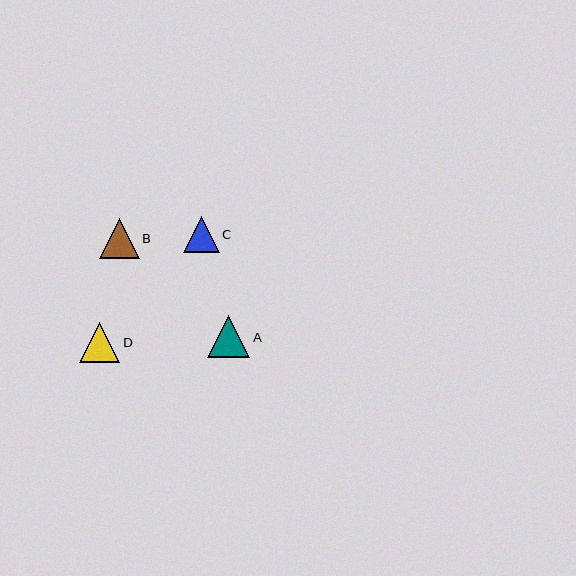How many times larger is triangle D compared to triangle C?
Triangle D is approximately 1.1 times the size of triangle C.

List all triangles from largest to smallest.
From largest to smallest: A, D, B, C.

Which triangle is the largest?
Triangle A is the largest with a size of approximately 43 pixels.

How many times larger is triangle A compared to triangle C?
Triangle A is approximately 1.2 times the size of triangle C.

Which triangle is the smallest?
Triangle C is the smallest with a size of approximately 36 pixels.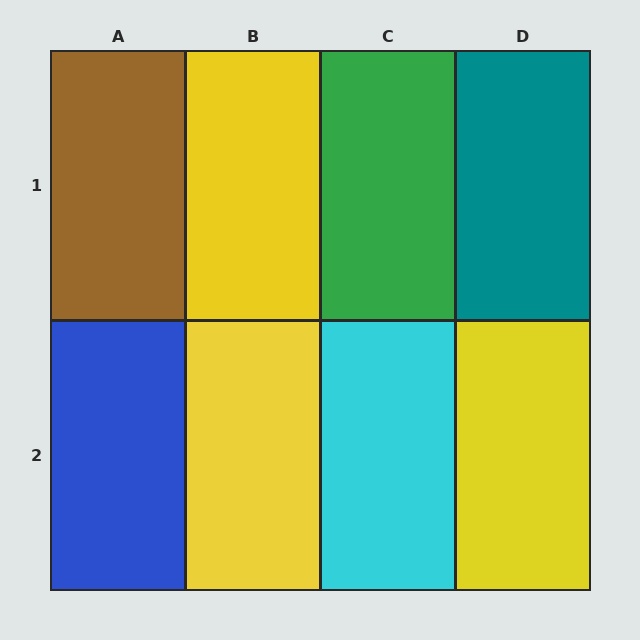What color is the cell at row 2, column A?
Blue.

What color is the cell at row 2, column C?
Cyan.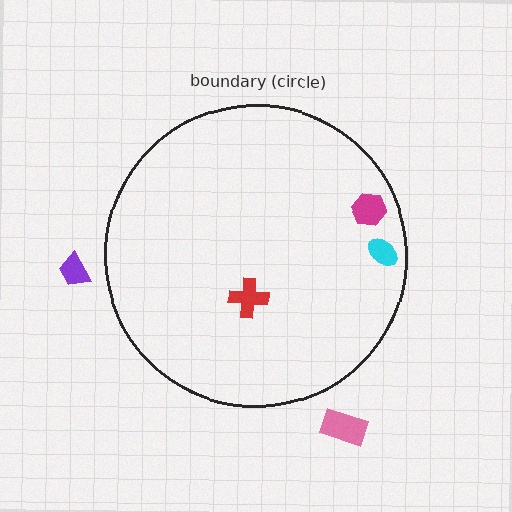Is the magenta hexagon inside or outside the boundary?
Inside.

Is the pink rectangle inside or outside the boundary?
Outside.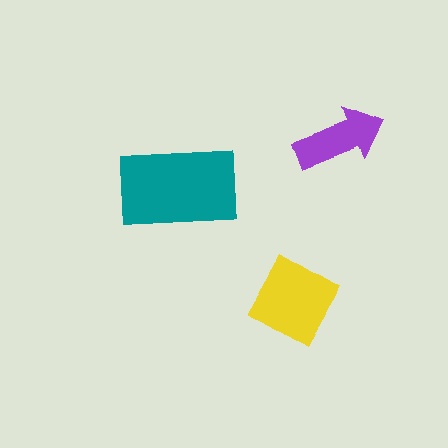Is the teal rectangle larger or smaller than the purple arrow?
Larger.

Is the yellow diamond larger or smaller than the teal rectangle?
Smaller.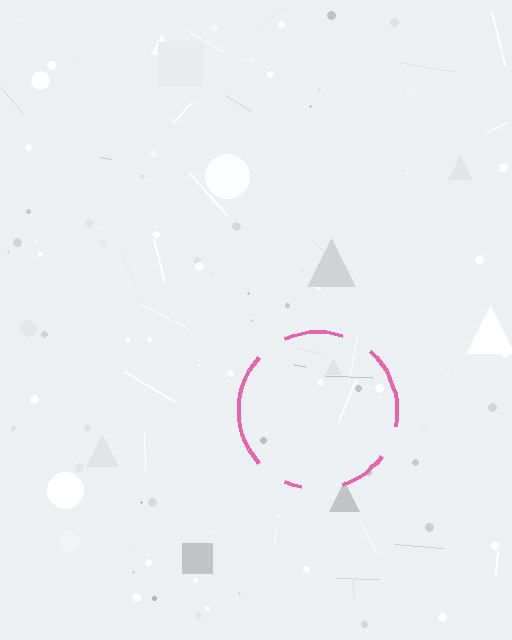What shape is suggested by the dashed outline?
The dashed outline suggests a circle.